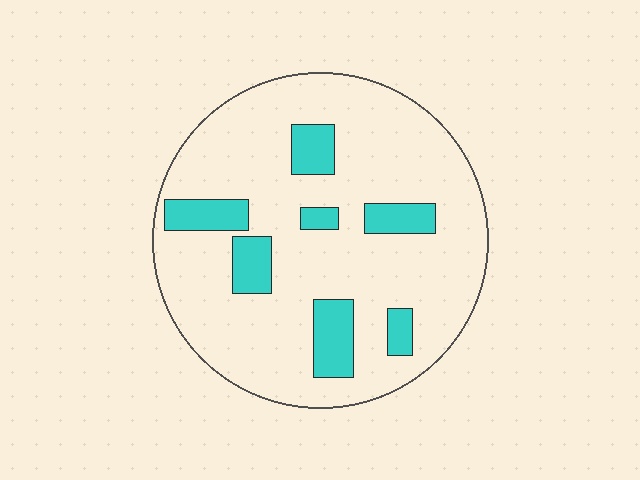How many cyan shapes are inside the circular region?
7.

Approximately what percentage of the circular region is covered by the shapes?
Approximately 15%.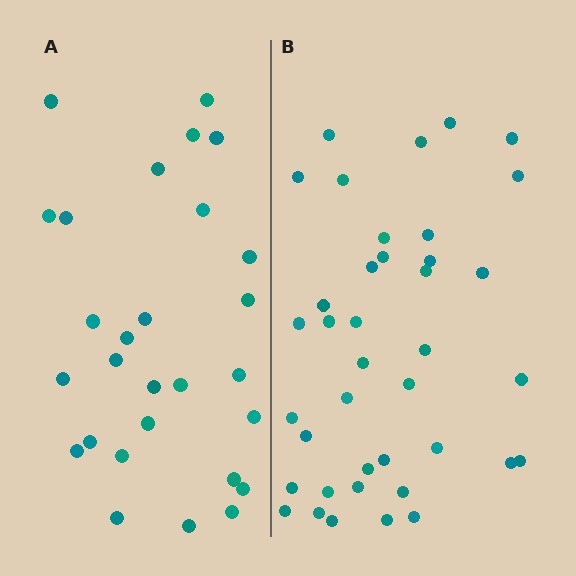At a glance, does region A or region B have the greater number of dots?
Region B (the right region) has more dots.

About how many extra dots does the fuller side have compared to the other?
Region B has roughly 12 or so more dots than region A.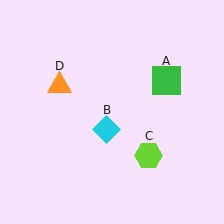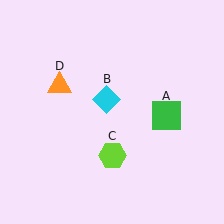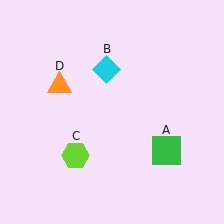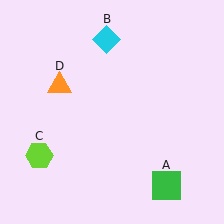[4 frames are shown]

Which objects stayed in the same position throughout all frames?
Orange triangle (object D) remained stationary.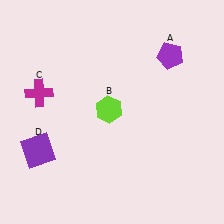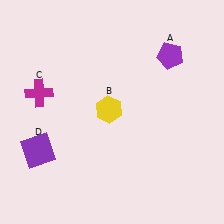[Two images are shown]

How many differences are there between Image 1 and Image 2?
There is 1 difference between the two images.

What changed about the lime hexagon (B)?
In Image 1, B is lime. In Image 2, it changed to yellow.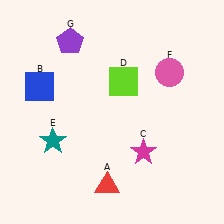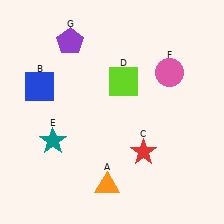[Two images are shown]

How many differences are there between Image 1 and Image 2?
There are 2 differences between the two images.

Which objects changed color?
A changed from red to orange. C changed from magenta to red.